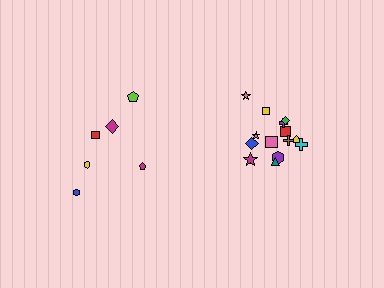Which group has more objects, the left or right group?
The right group.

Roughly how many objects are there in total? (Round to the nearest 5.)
Roughly 20 objects in total.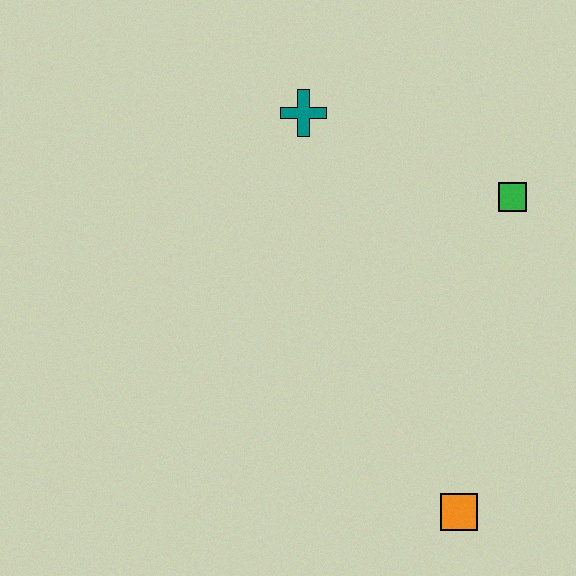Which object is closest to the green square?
The teal cross is closest to the green square.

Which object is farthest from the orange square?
The teal cross is farthest from the orange square.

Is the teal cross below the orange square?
No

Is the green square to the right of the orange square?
Yes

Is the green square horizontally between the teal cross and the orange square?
No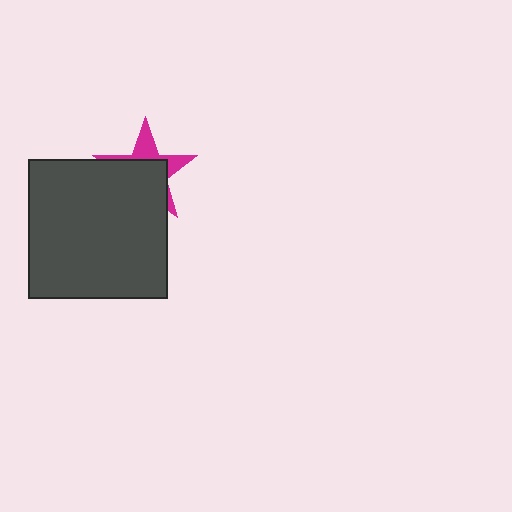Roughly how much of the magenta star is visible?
A small part of it is visible (roughly 37%).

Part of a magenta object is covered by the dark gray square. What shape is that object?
It is a star.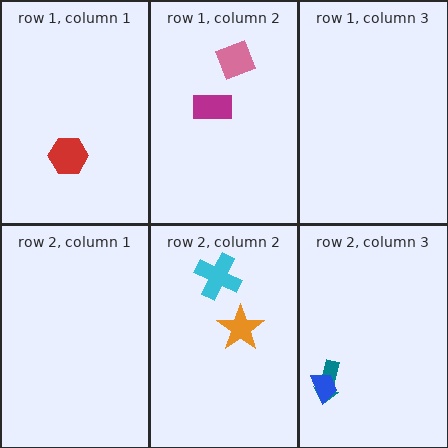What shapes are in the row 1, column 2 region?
The pink square, the magenta rectangle.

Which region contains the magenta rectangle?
The row 1, column 2 region.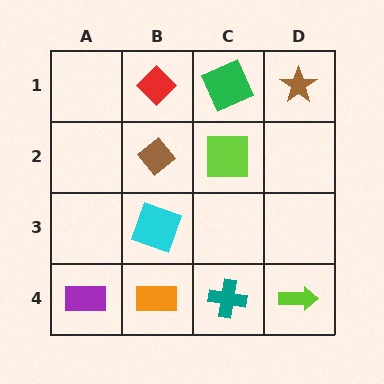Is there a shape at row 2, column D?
No, that cell is empty.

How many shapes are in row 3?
1 shape.